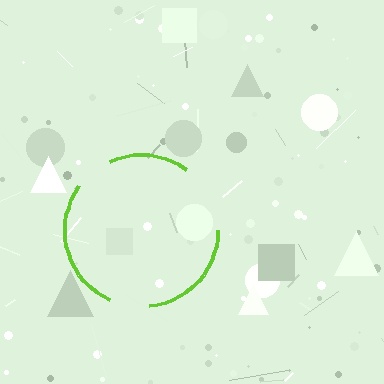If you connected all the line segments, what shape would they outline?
They would outline a circle.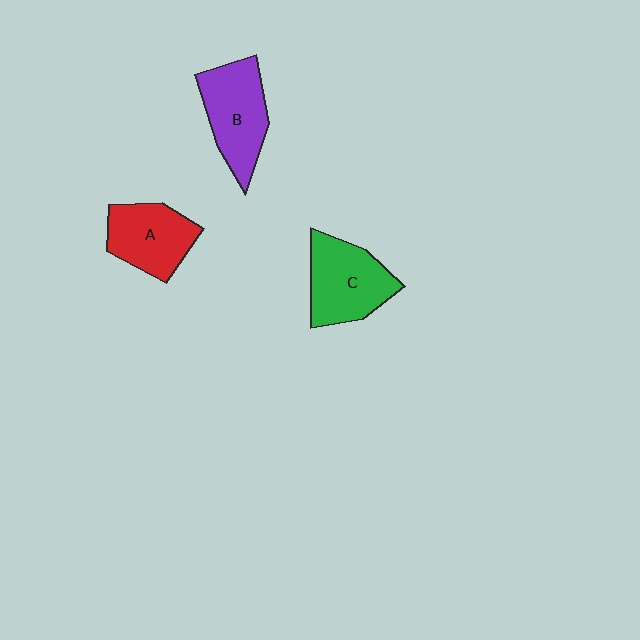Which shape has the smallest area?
Shape A (red).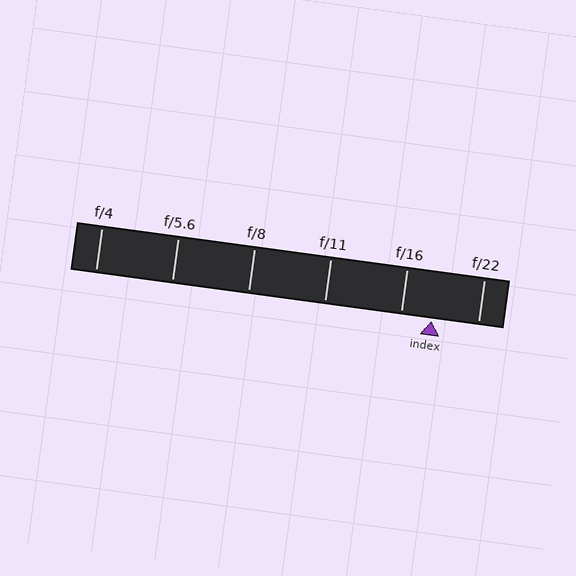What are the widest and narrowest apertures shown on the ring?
The widest aperture shown is f/4 and the narrowest is f/22.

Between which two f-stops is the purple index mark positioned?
The index mark is between f/16 and f/22.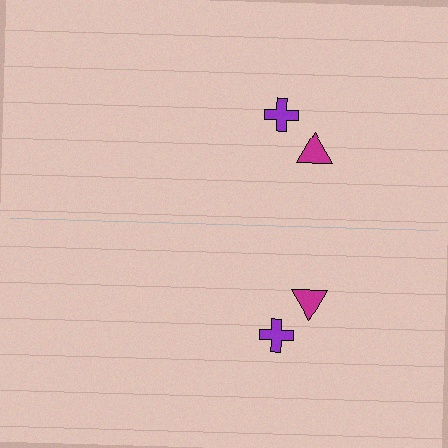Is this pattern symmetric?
Yes, this pattern has bilateral (reflection) symmetry.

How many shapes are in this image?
There are 4 shapes in this image.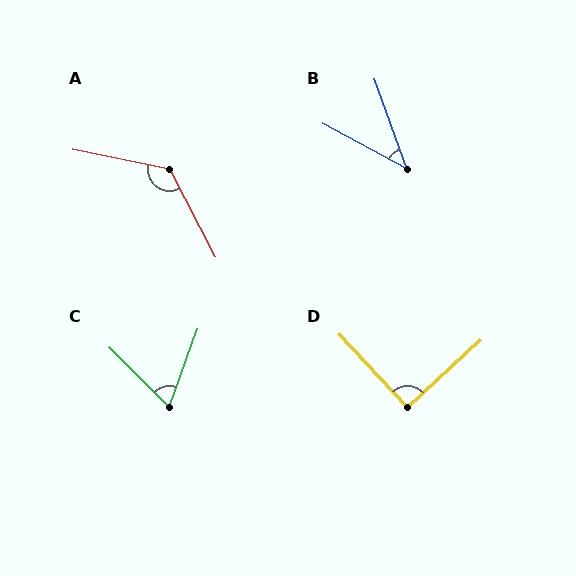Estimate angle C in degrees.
Approximately 65 degrees.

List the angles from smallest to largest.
B (42°), C (65°), D (90°), A (129°).